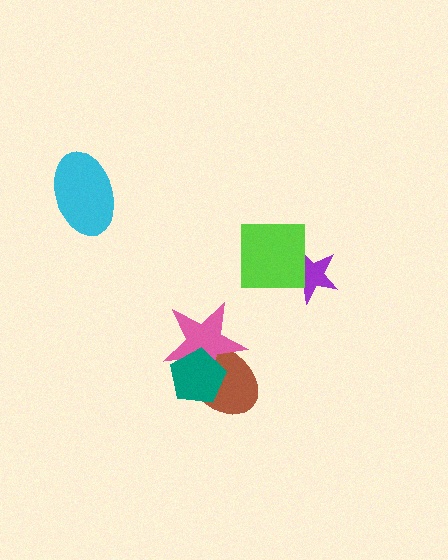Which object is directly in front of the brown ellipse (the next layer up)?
The pink star is directly in front of the brown ellipse.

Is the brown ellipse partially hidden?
Yes, it is partially covered by another shape.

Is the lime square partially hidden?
No, no other shape covers it.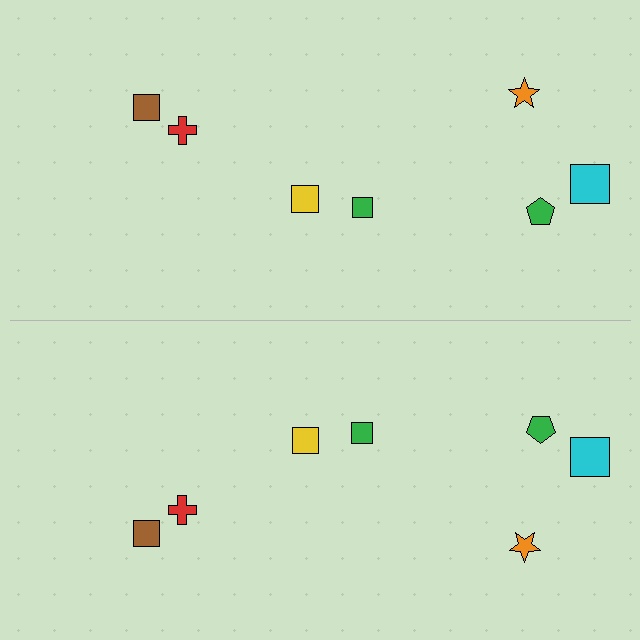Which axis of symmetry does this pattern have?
The pattern has a horizontal axis of symmetry running through the center of the image.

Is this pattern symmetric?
Yes, this pattern has bilateral (reflection) symmetry.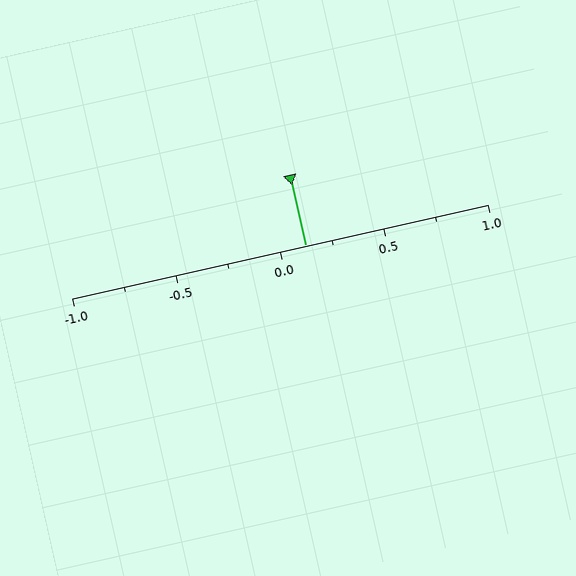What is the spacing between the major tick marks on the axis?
The major ticks are spaced 0.5 apart.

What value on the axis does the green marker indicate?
The marker indicates approximately 0.12.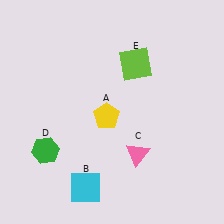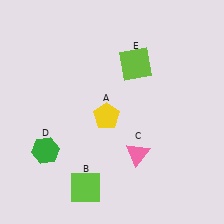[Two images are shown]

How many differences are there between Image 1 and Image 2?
There is 1 difference between the two images.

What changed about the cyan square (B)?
In Image 1, B is cyan. In Image 2, it changed to lime.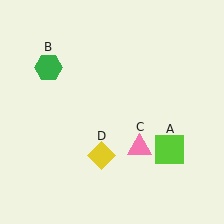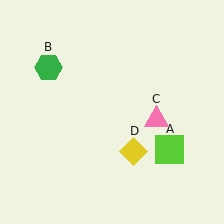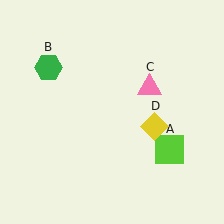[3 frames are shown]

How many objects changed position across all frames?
2 objects changed position: pink triangle (object C), yellow diamond (object D).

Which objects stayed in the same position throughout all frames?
Lime square (object A) and green hexagon (object B) remained stationary.